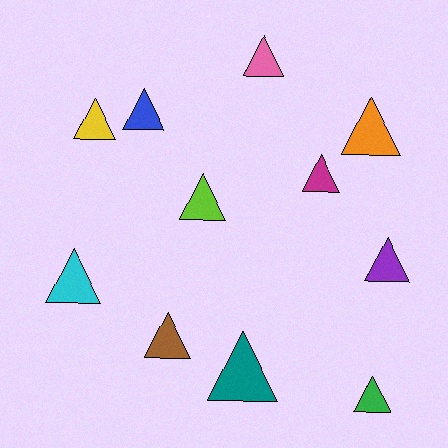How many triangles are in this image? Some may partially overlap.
There are 11 triangles.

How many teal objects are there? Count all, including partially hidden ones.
There is 1 teal object.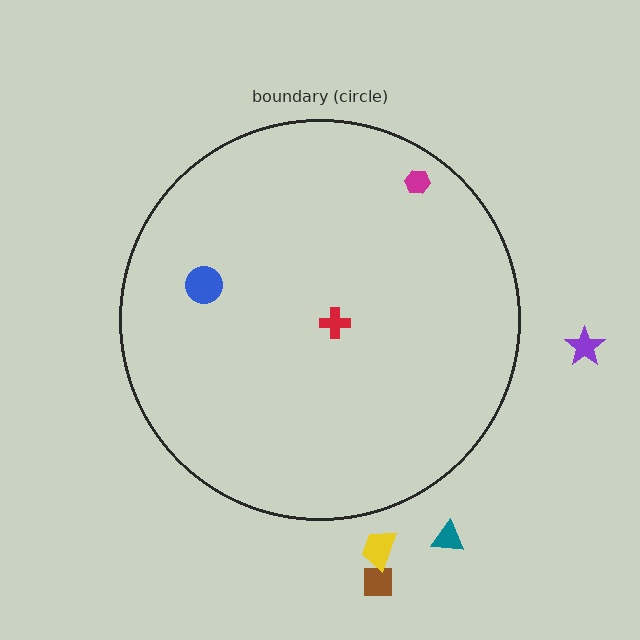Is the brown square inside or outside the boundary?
Outside.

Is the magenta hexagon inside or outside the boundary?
Inside.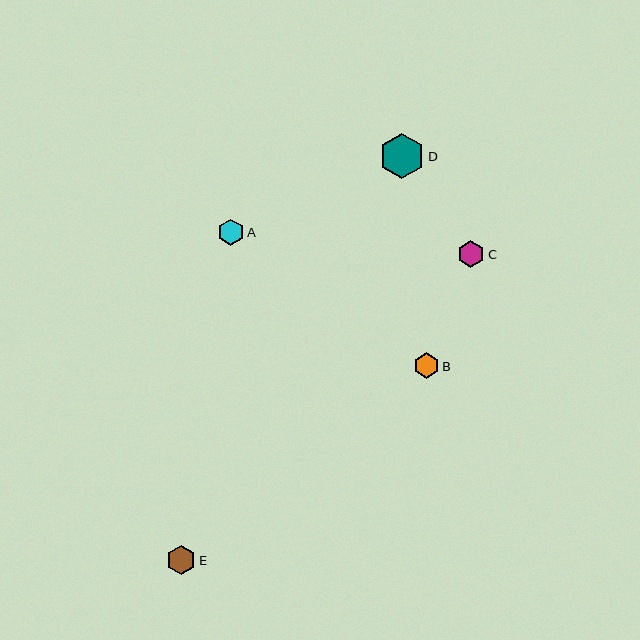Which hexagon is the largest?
Hexagon D is the largest with a size of approximately 46 pixels.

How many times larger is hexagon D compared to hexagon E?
Hexagon D is approximately 1.6 times the size of hexagon E.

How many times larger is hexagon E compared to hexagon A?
Hexagon E is approximately 1.1 times the size of hexagon A.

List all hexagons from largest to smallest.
From largest to smallest: D, E, C, A, B.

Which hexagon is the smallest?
Hexagon B is the smallest with a size of approximately 25 pixels.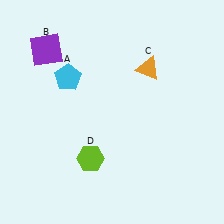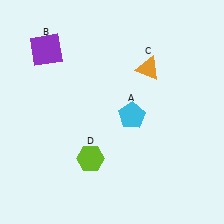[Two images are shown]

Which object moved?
The cyan pentagon (A) moved right.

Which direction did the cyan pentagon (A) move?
The cyan pentagon (A) moved right.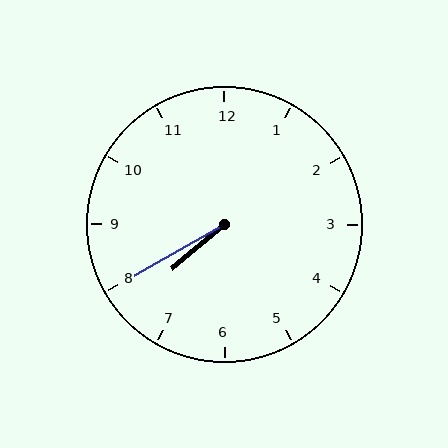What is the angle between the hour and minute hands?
Approximately 10 degrees.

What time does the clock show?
7:40.